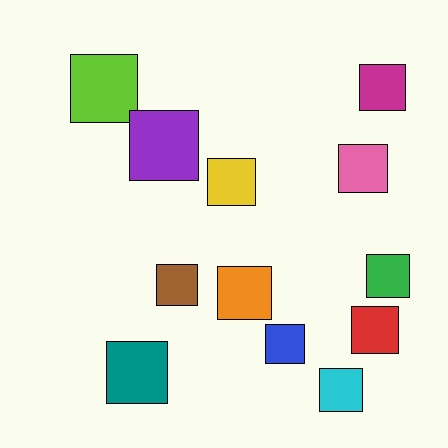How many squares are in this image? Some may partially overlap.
There are 12 squares.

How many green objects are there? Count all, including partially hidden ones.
There is 1 green object.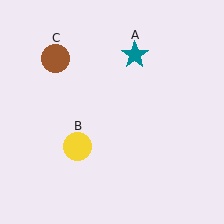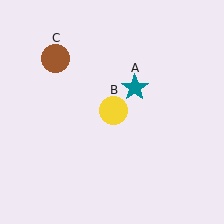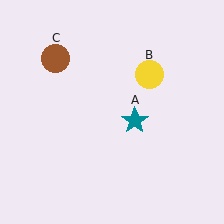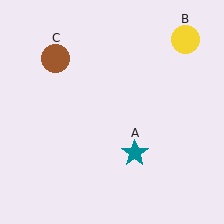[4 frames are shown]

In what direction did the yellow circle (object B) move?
The yellow circle (object B) moved up and to the right.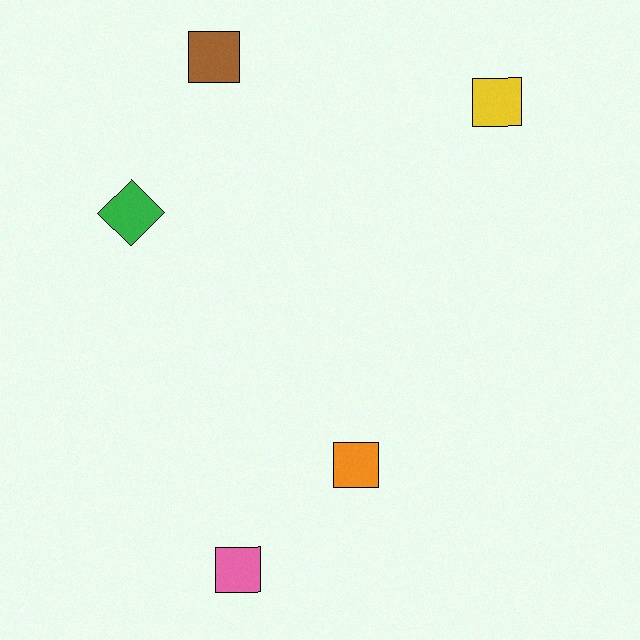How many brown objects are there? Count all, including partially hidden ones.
There is 1 brown object.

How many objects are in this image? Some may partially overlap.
There are 5 objects.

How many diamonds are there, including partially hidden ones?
There is 1 diamond.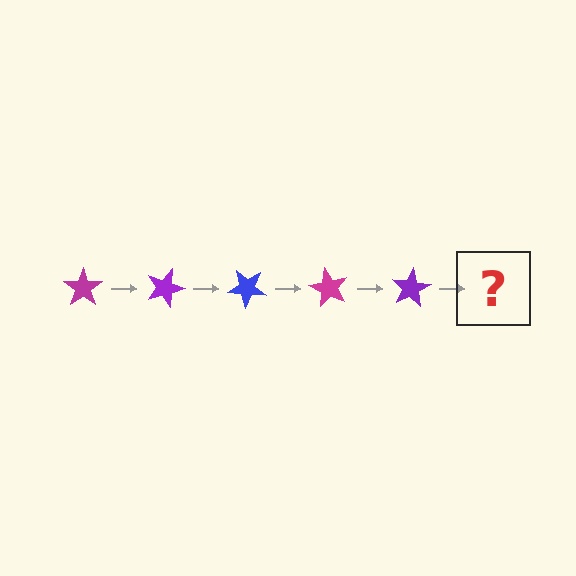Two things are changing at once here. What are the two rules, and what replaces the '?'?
The two rules are that it rotates 20 degrees each step and the color cycles through magenta, purple, and blue. The '?' should be a blue star, rotated 100 degrees from the start.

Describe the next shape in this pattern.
It should be a blue star, rotated 100 degrees from the start.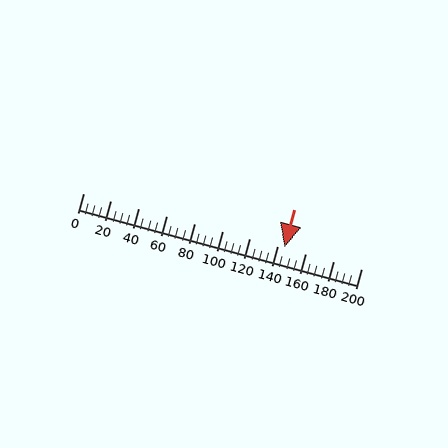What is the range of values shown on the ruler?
The ruler shows values from 0 to 200.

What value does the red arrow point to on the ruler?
The red arrow points to approximately 145.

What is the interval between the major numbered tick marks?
The major tick marks are spaced 20 units apart.